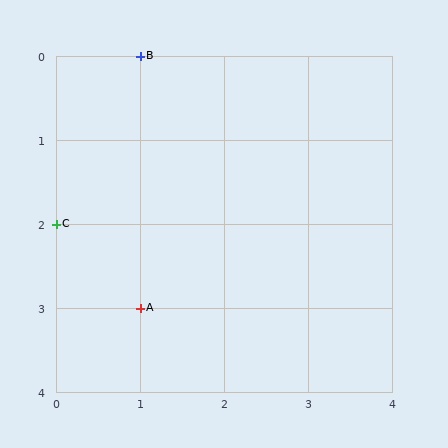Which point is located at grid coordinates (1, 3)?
Point A is at (1, 3).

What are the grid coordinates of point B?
Point B is at grid coordinates (1, 0).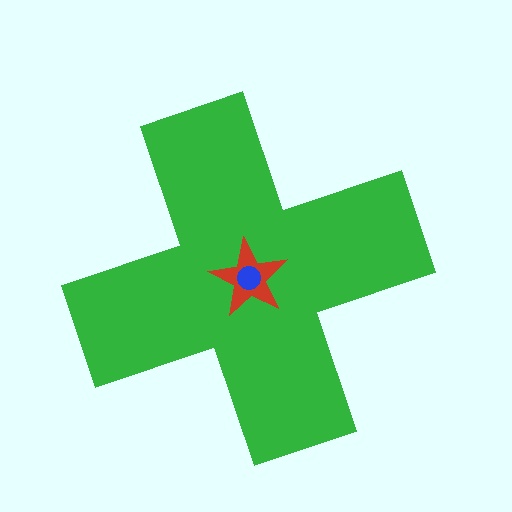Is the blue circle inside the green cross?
Yes.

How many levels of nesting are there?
3.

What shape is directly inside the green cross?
The red star.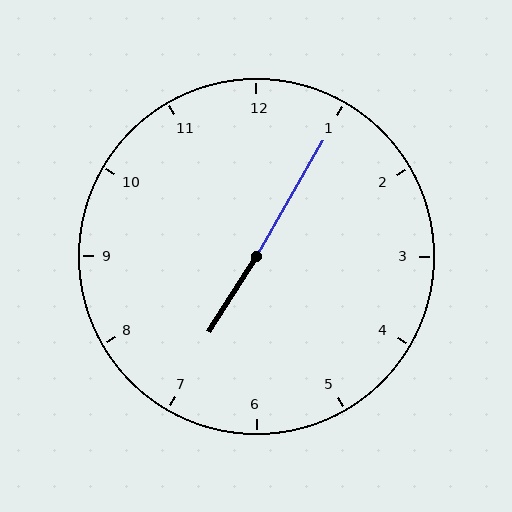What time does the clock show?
7:05.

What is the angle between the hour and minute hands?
Approximately 178 degrees.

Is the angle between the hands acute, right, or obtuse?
It is obtuse.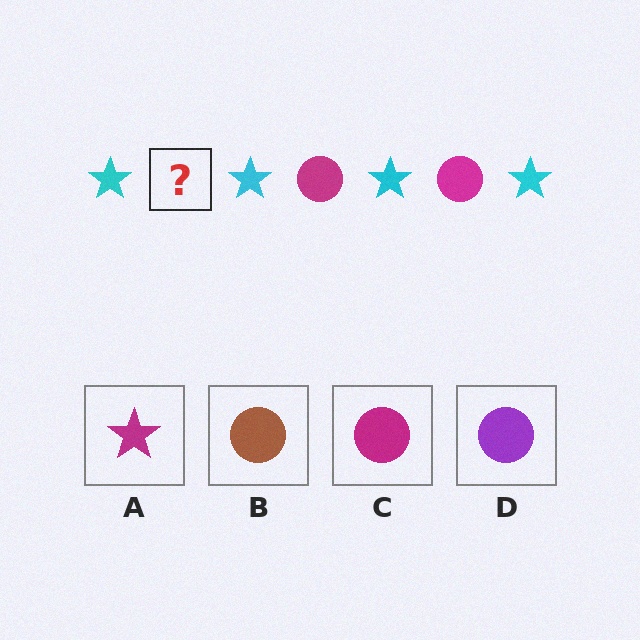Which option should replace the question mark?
Option C.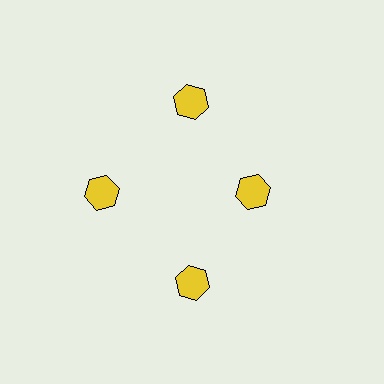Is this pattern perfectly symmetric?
No. The 4 yellow hexagons are arranged in a ring, but one element near the 3 o'clock position is pulled inward toward the center, breaking the 4-fold rotational symmetry.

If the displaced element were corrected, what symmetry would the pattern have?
It would have 4-fold rotational symmetry — the pattern would map onto itself every 90 degrees.